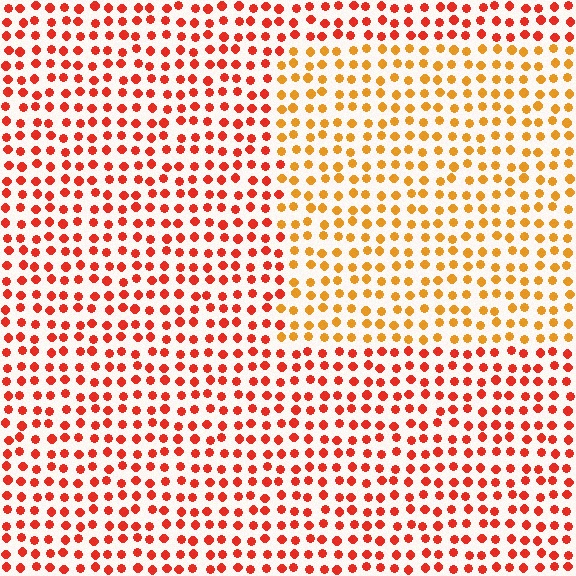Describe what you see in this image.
The image is filled with small red elements in a uniform arrangement. A rectangle-shaped region is visible where the elements are tinted to a slightly different hue, forming a subtle color boundary.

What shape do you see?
I see a rectangle.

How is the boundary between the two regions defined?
The boundary is defined purely by a slight shift in hue (about 33 degrees). Spacing, size, and orientation are identical on both sides.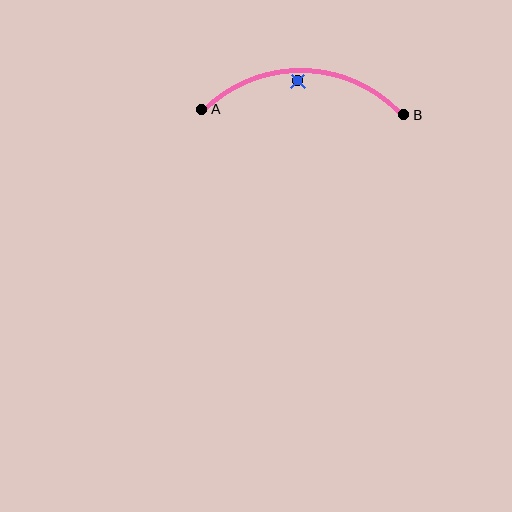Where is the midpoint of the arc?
The arc midpoint is the point on the curve farthest from the straight line joining A and B. It sits above that line.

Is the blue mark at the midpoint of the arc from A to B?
No — the blue mark does not lie on the arc at all. It sits slightly inside the curve.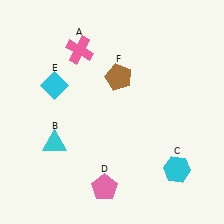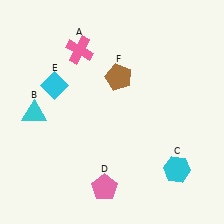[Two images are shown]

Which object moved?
The cyan triangle (B) moved up.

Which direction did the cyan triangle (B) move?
The cyan triangle (B) moved up.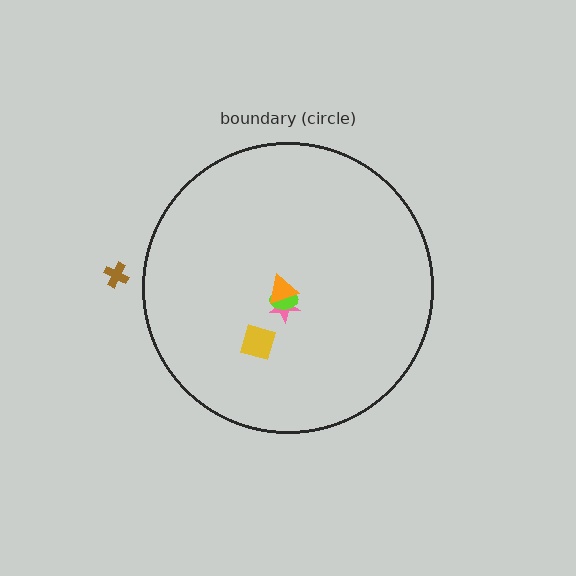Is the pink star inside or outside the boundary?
Inside.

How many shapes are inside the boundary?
4 inside, 1 outside.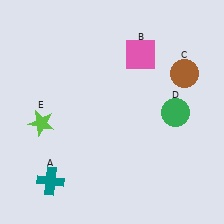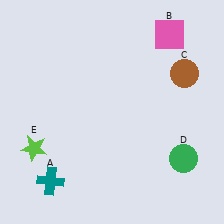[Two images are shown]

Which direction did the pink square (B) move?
The pink square (B) moved right.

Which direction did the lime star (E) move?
The lime star (E) moved down.